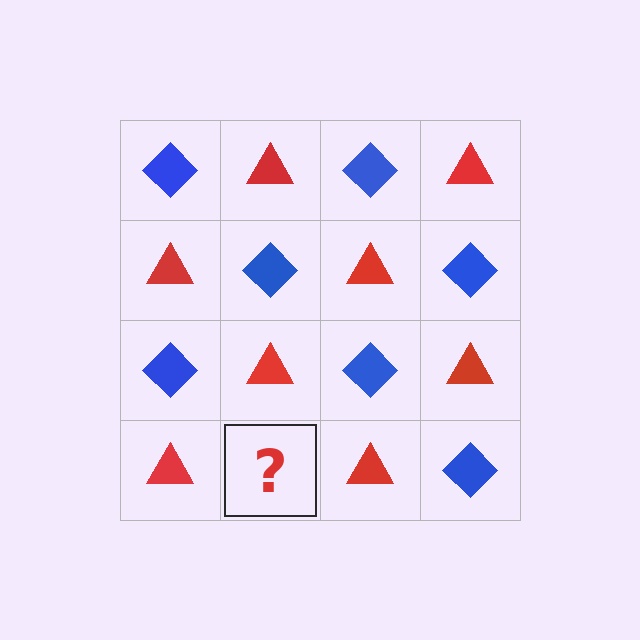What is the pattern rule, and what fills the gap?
The rule is that it alternates blue diamond and red triangle in a checkerboard pattern. The gap should be filled with a blue diamond.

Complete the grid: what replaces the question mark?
The question mark should be replaced with a blue diamond.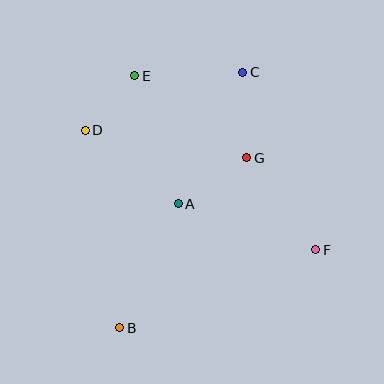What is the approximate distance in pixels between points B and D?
The distance between B and D is approximately 200 pixels.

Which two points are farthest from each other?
Points B and C are farthest from each other.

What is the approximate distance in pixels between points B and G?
The distance between B and G is approximately 212 pixels.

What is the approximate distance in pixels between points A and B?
The distance between A and B is approximately 137 pixels.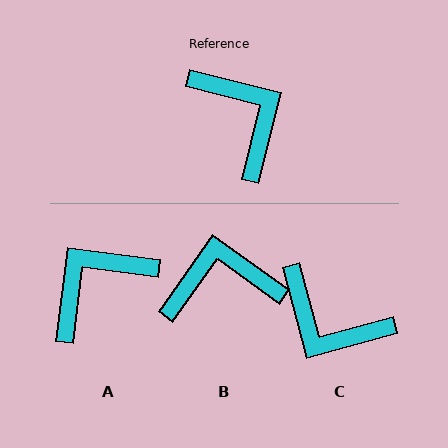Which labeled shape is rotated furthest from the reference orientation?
C, about 151 degrees away.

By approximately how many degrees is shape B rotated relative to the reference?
Approximately 68 degrees counter-clockwise.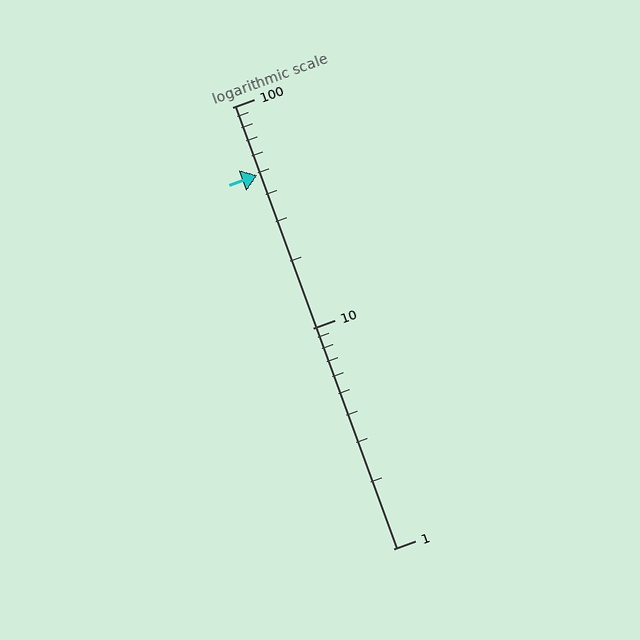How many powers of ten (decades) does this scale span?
The scale spans 2 decades, from 1 to 100.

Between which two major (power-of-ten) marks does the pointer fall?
The pointer is between 10 and 100.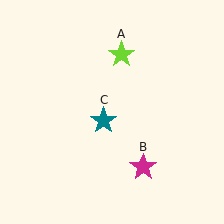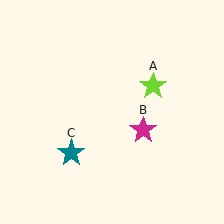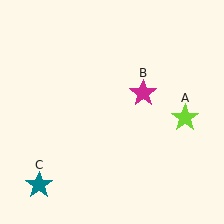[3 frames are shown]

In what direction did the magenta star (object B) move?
The magenta star (object B) moved up.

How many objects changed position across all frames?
3 objects changed position: lime star (object A), magenta star (object B), teal star (object C).